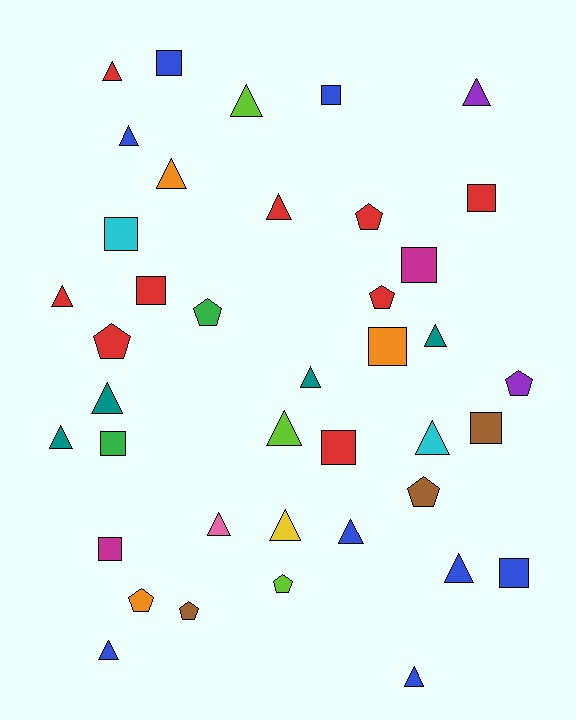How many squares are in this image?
There are 12 squares.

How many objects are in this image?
There are 40 objects.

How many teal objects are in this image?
There are 4 teal objects.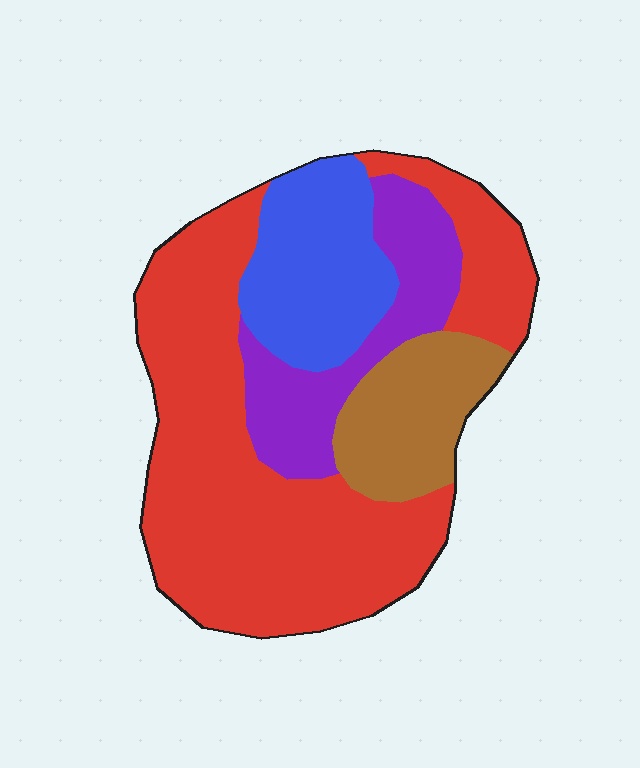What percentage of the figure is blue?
Blue takes up about one sixth (1/6) of the figure.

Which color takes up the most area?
Red, at roughly 55%.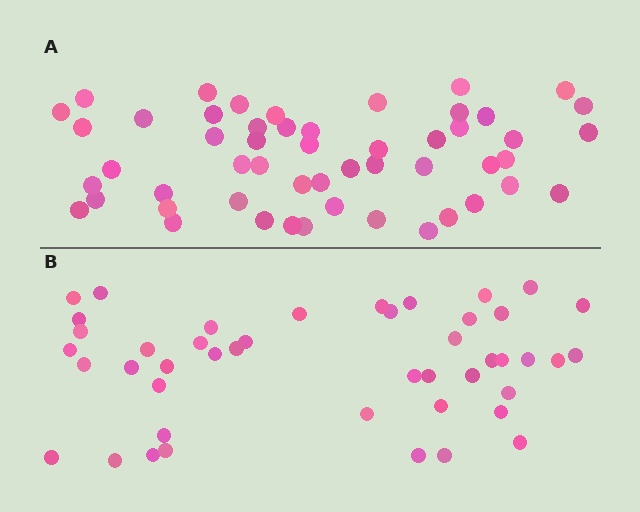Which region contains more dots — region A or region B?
Region A (the top region) has more dots.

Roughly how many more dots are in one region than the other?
Region A has roughly 8 or so more dots than region B.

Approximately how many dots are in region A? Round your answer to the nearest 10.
About 50 dots. (The exact count is 52, which rounds to 50.)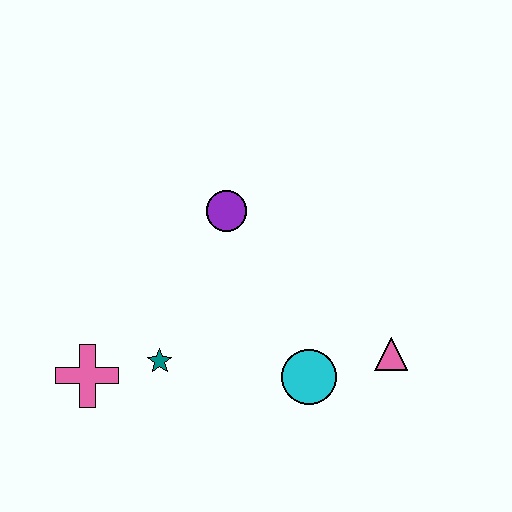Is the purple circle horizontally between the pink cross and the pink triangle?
Yes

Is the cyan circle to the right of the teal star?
Yes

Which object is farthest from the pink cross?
The pink triangle is farthest from the pink cross.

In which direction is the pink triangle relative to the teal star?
The pink triangle is to the right of the teal star.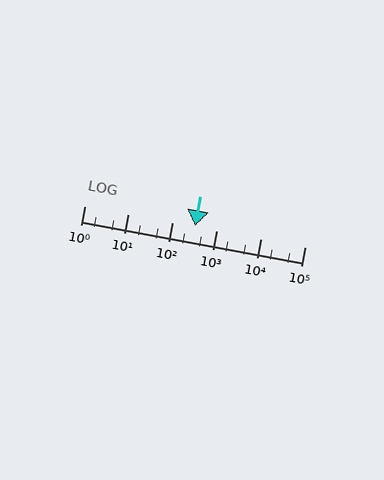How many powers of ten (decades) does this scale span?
The scale spans 5 decades, from 1 to 100000.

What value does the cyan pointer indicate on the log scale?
The pointer indicates approximately 330.